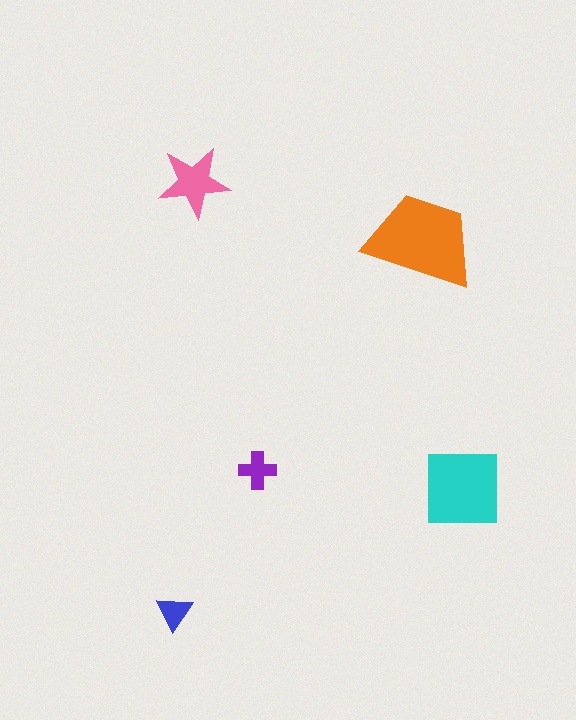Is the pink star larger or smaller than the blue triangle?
Larger.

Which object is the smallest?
The blue triangle.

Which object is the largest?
The orange trapezoid.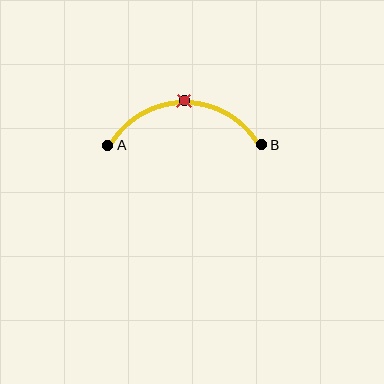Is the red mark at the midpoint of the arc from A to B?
Yes. The red mark lies on the arc at equal arc-length from both A and B — it is the arc midpoint.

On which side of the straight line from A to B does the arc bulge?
The arc bulges above the straight line connecting A and B.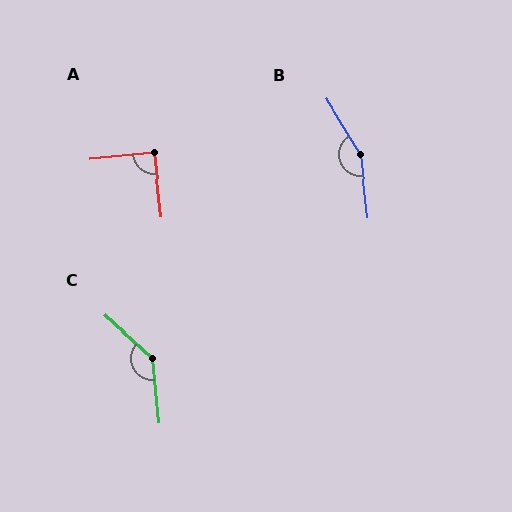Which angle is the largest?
B, at approximately 155 degrees.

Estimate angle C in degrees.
Approximately 138 degrees.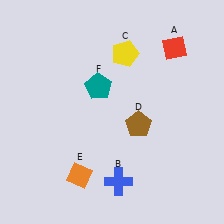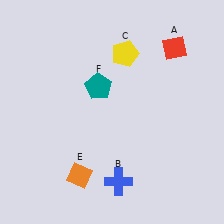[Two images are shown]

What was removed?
The brown pentagon (D) was removed in Image 2.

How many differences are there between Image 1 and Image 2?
There is 1 difference between the two images.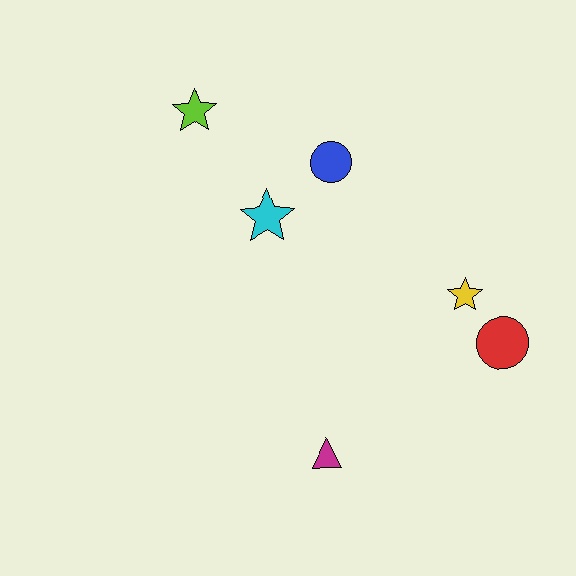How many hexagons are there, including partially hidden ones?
There are no hexagons.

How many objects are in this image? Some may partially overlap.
There are 6 objects.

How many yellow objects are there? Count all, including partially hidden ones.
There is 1 yellow object.